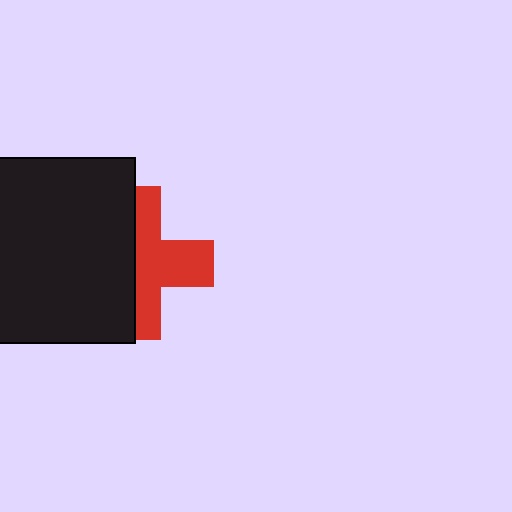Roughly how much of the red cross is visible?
About half of it is visible (roughly 52%).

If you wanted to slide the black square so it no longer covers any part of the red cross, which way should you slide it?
Slide it left — that is the most direct way to separate the two shapes.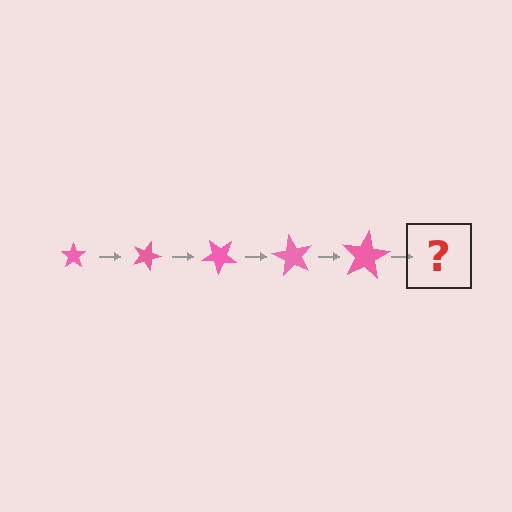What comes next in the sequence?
The next element should be a star, larger than the previous one and rotated 100 degrees from the start.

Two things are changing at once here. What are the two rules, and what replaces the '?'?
The two rules are that the star grows larger each step and it rotates 20 degrees each step. The '?' should be a star, larger than the previous one and rotated 100 degrees from the start.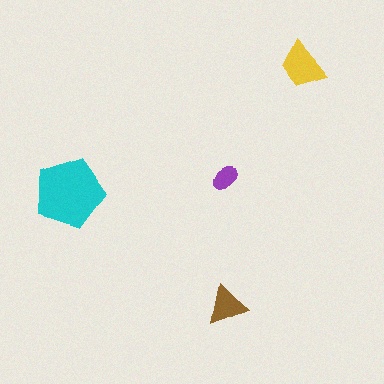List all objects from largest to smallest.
The cyan pentagon, the yellow trapezoid, the brown triangle, the purple ellipse.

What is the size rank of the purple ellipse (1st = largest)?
4th.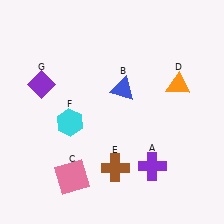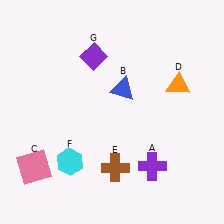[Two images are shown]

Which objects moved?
The objects that moved are: the pink square (C), the cyan hexagon (F), the purple diamond (G).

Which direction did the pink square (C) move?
The pink square (C) moved left.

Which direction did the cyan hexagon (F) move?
The cyan hexagon (F) moved down.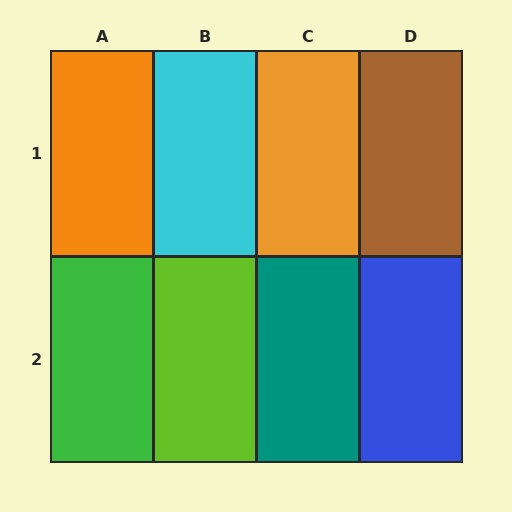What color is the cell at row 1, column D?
Brown.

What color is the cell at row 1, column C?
Orange.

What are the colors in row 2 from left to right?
Green, lime, teal, blue.